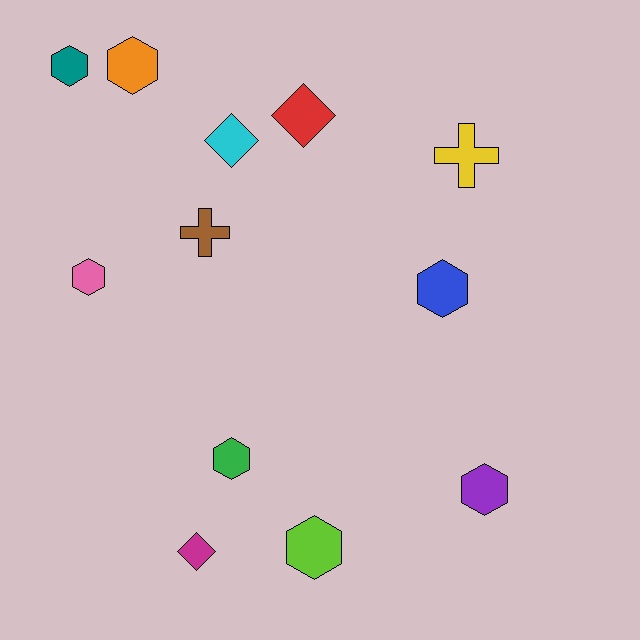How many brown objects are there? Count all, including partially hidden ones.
There is 1 brown object.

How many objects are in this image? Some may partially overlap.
There are 12 objects.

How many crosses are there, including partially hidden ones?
There are 2 crosses.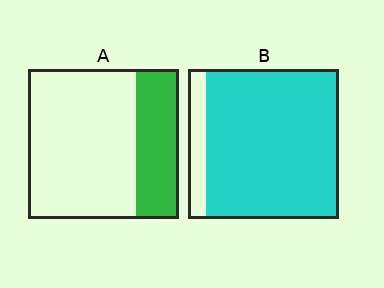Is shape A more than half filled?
No.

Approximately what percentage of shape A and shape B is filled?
A is approximately 30% and B is approximately 90%.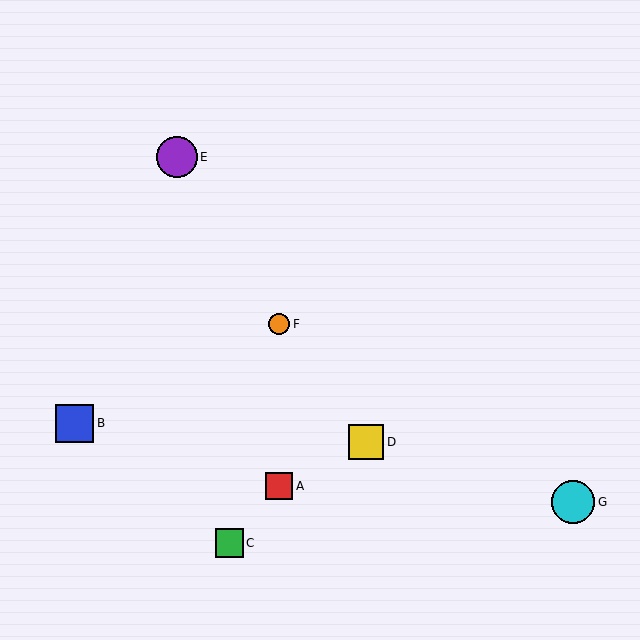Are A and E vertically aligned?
No, A is at x≈279 and E is at x≈177.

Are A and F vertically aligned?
Yes, both are at x≈279.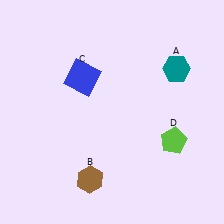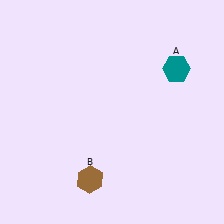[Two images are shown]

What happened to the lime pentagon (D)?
The lime pentagon (D) was removed in Image 2. It was in the bottom-right area of Image 1.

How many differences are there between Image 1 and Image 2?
There are 2 differences between the two images.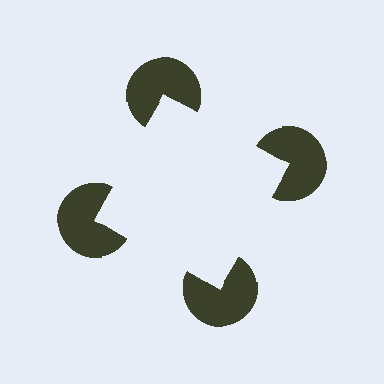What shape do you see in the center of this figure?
An illusory square — its edges are inferred from the aligned wedge cuts in the pac-man discs, not physically drawn.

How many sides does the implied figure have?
4 sides.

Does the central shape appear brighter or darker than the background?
It typically appears slightly brighter than the background, even though no actual brightness change is drawn.